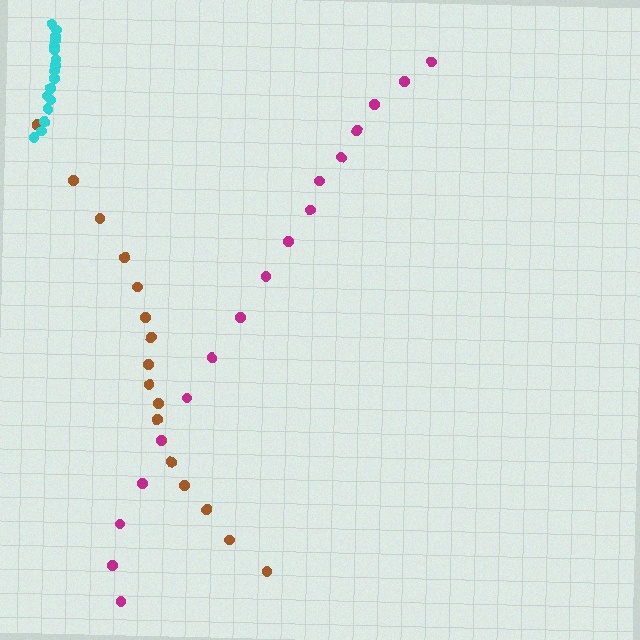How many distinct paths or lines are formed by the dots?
There are 3 distinct paths.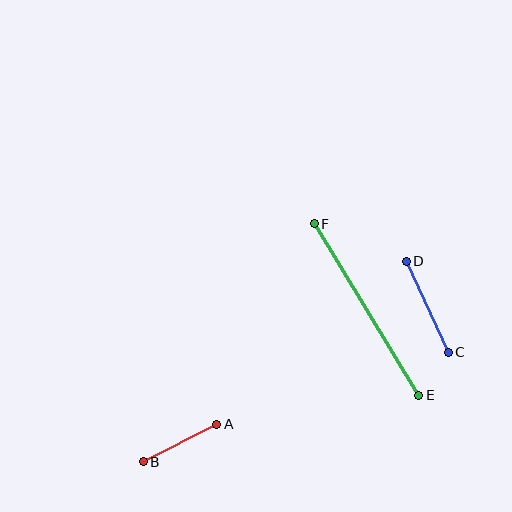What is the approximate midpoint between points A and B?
The midpoint is at approximately (180, 443) pixels.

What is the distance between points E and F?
The distance is approximately 200 pixels.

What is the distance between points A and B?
The distance is approximately 83 pixels.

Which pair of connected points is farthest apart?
Points E and F are farthest apart.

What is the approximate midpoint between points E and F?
The midpoint is at approximately (366, 310) pixels.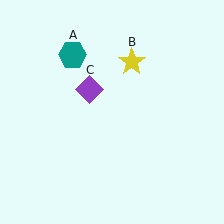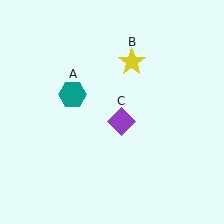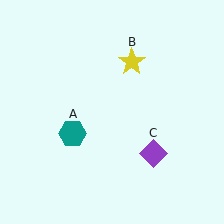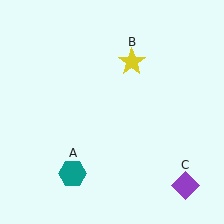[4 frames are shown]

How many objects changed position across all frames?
2 objects changed position: teal hexagon (object A), purple diamond (object C).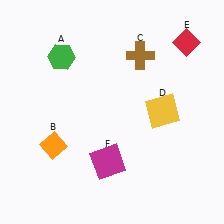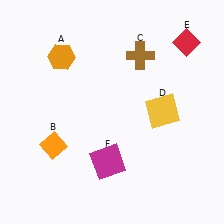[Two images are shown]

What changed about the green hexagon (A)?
In Image 1, A is green. In Image 2, it changed to orange.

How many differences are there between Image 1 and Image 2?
There is 1 difference between the two images.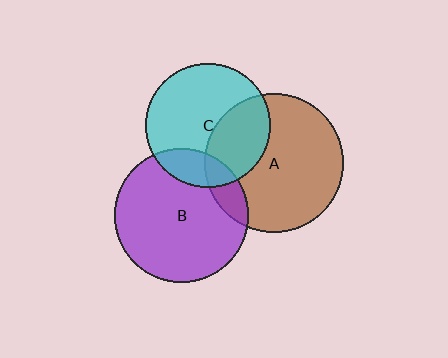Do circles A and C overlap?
Yes.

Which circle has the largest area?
Circle A (brown).